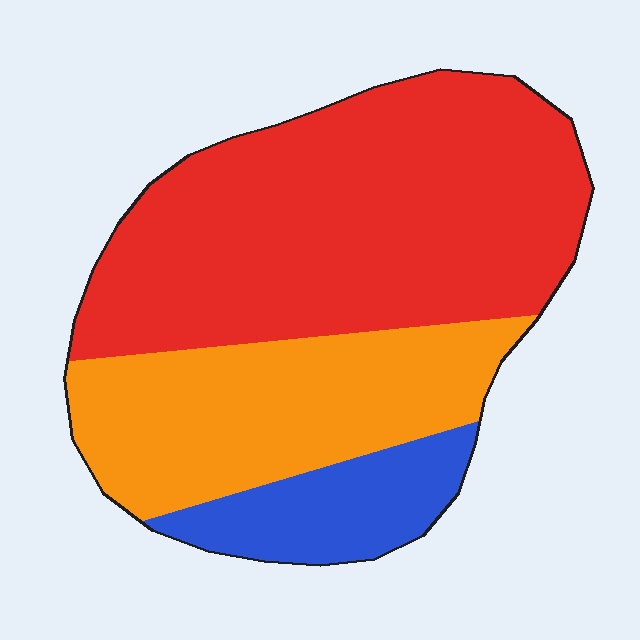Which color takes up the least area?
Blue, at roughly 15%.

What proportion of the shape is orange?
Orange covers roughly 30% of the shape.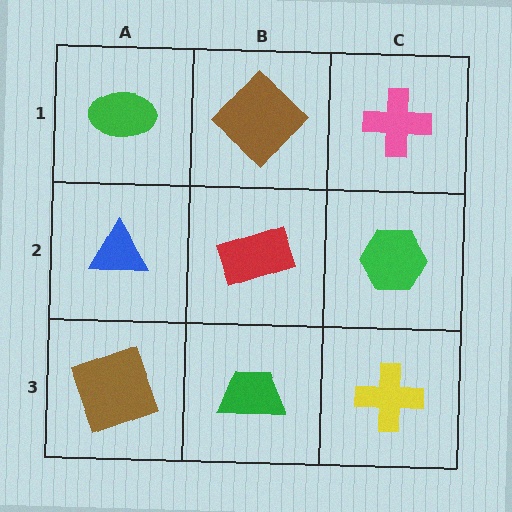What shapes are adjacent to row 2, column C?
A pink cross (row 1, column C), a yellow cross (row 3, column C), a red rectangle (row 2, column B).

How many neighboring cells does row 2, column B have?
4.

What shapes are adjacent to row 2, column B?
A brown diamond (row 1, column B), a green trapezoid (row 3, column B), a blue triangle (row 2, column A), a green hexagon (row 2, column C).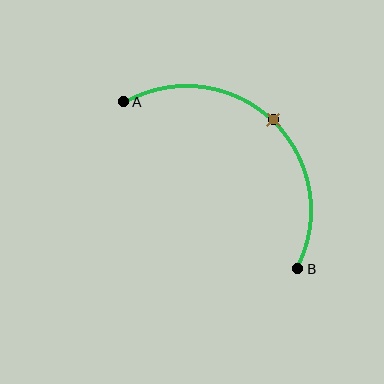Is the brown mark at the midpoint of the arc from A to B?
Yes. The brown mark lies on the arc at equal arc-length from both A and B — it is the arc midpoint.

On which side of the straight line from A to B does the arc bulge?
The arc bulges above and to the right of the straight line connecting A and B.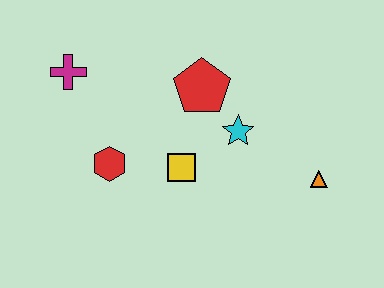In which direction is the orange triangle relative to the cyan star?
The orange triangle is to the right of the cyan star.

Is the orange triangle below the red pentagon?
Yes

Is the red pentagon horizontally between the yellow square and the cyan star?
Yes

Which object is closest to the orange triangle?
The cyan star is closest to the orange triangle.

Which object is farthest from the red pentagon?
The orange triangle is farthest from the red pentagon.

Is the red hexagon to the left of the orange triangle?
Yes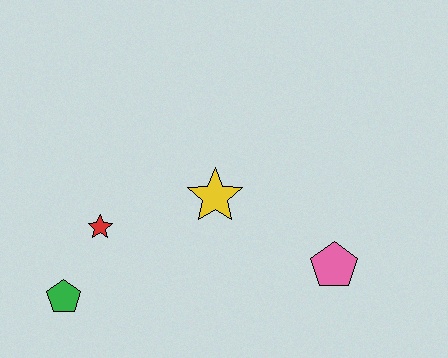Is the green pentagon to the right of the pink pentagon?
No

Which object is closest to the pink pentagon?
The yellow star is closest to the pink pentagon.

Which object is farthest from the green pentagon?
The pink pentagon is farthest from the green pentagon.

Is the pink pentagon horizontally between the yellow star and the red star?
No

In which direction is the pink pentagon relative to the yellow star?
The pink pentagon is to the right of the yellow star.